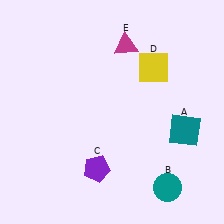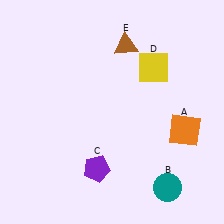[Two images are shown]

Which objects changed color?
A changed from teal to orange. E changed from magenta to brown.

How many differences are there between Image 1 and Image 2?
There are 2 differences between the two images.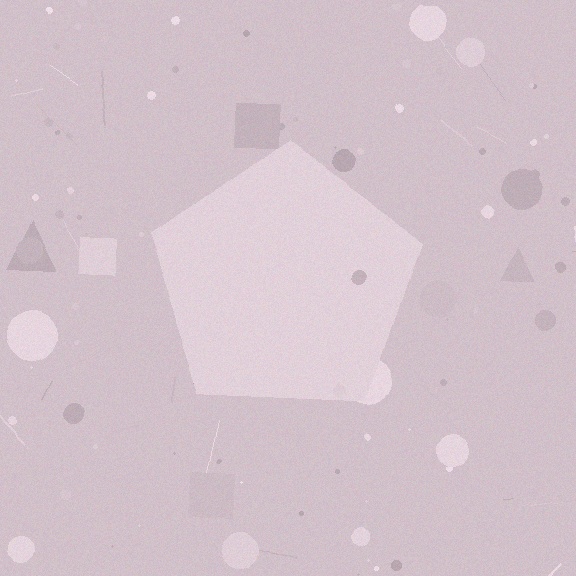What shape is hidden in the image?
A pentagon is hidden in the image.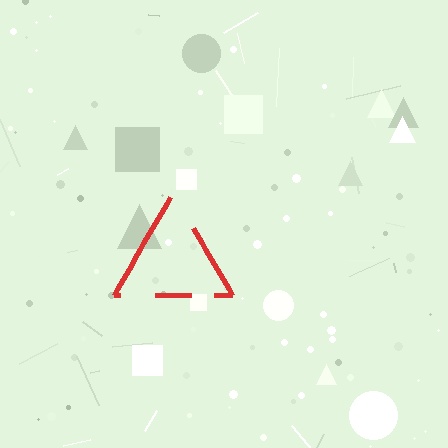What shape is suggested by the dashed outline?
The dashed outline suggests a triangle.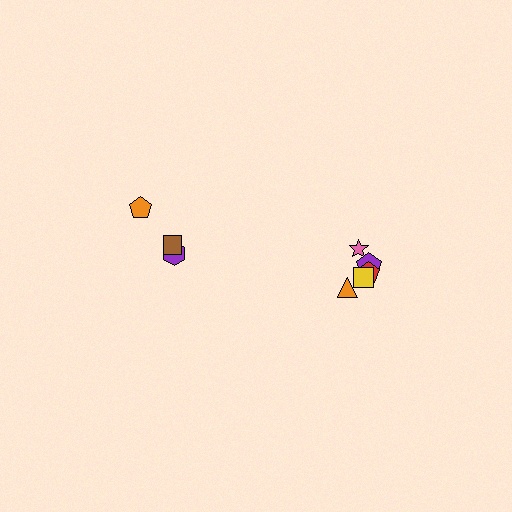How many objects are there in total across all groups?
There are 8 objects.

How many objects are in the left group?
There are 3 objects.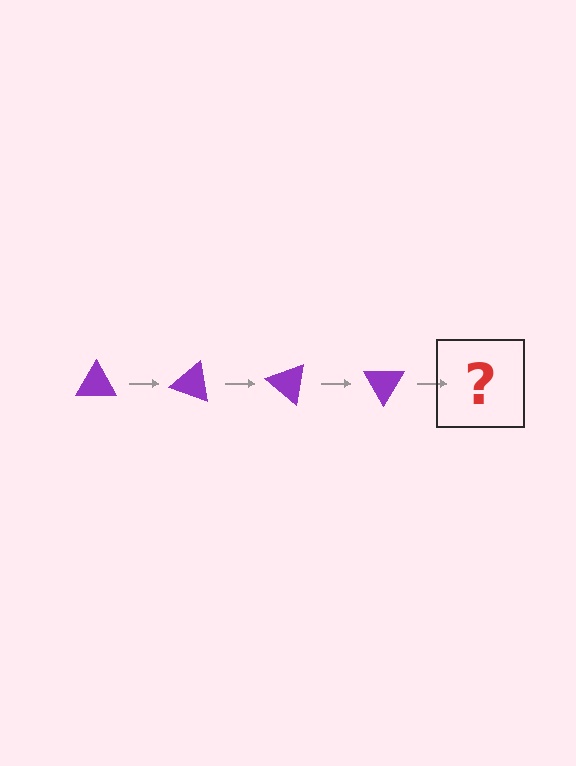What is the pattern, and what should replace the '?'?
The pattern is that the triangle rotates 20 degrees each step. The '?' should be a purple triangle rotated 80 degrees.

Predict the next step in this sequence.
The next step is a purple triangle rotated 80 degrees.